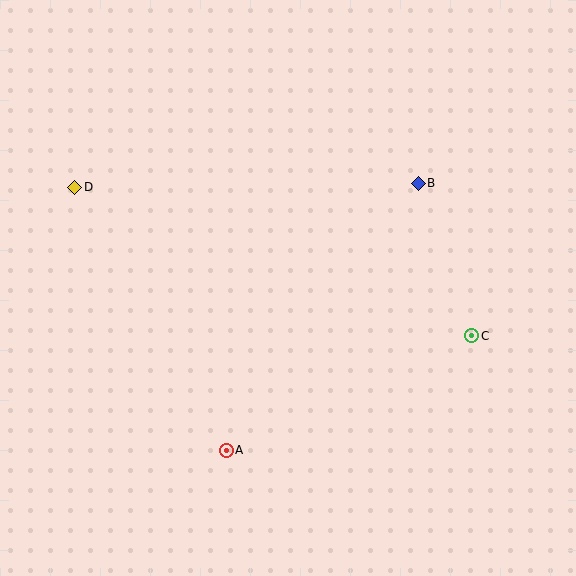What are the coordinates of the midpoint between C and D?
The midpoint between C and D is at (273, 262).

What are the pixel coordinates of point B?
Point B is at (418, 183).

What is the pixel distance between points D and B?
The distance between D and B is 344 pixels.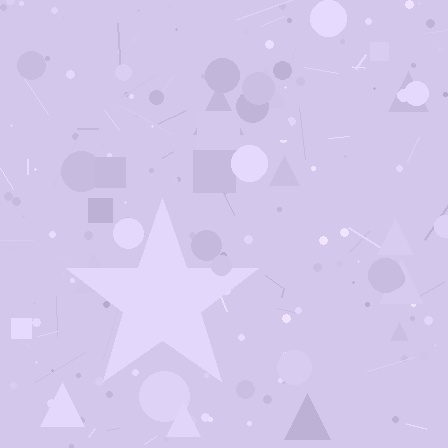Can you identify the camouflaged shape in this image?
The camouflaged shape is a star.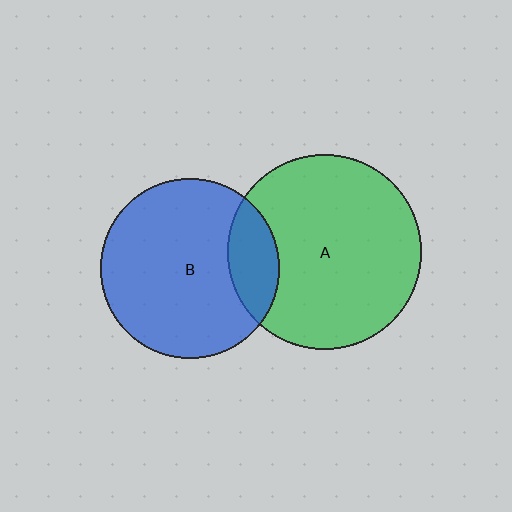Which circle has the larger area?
Circle A (green).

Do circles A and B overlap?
Yes.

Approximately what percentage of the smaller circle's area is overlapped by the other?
Approximately 20%.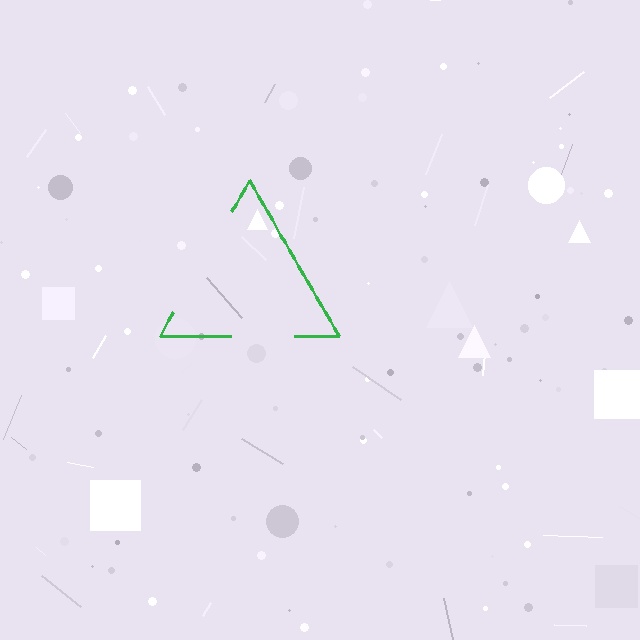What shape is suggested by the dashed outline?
The dashed outline suggests a triangle.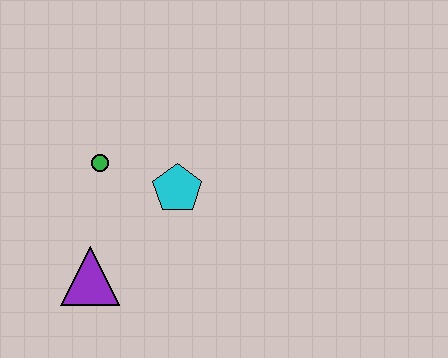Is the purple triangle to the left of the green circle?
Yes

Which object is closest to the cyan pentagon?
The green circle is closest to the cyan pentagon.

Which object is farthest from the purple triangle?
The cyan pentagon is farthest from the purple triangle.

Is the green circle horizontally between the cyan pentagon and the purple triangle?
Yes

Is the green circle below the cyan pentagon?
No